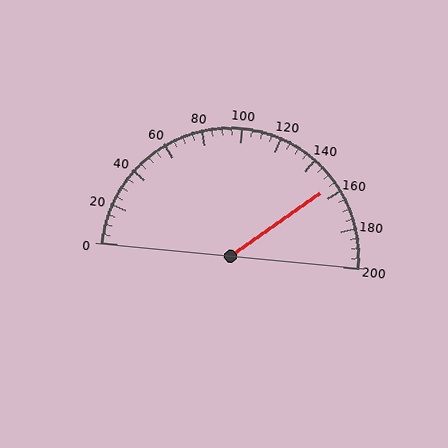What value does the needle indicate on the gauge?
The needle indicates approximately 155.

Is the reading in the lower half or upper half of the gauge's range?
The reading is in the upper half of the range (0 to 200).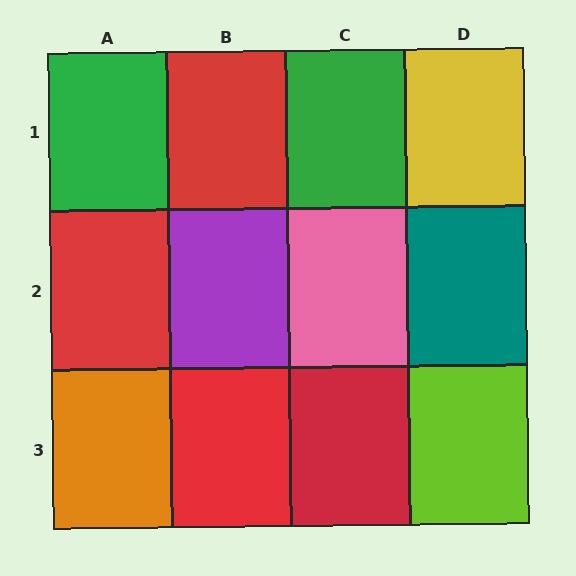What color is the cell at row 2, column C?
Pink.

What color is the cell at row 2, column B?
Purple.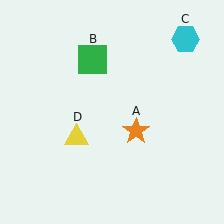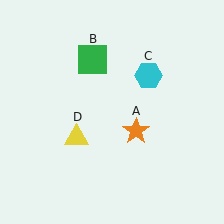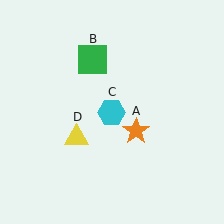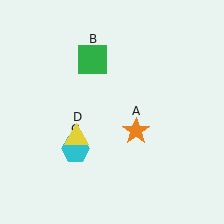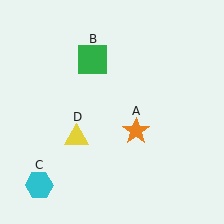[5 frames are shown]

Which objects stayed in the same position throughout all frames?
Orange star (object A) and green square (object B) and yellow triangle (object D) remained stationary.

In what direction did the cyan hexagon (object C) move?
The cyan hexagon (object C) moved down and to the left.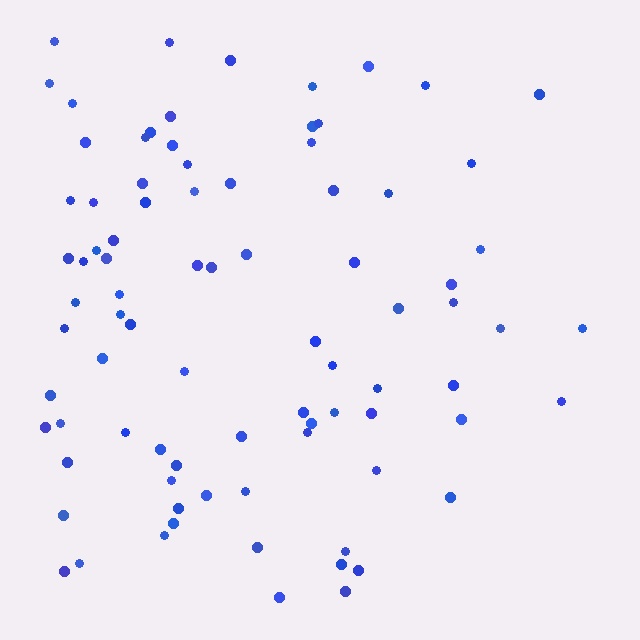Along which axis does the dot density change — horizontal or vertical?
Horizontal.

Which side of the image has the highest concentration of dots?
The left.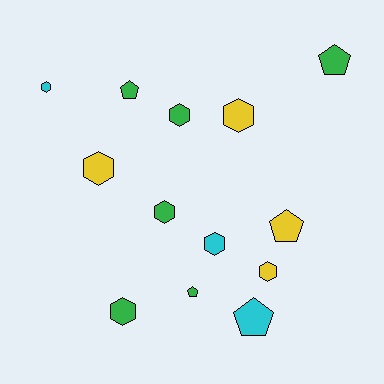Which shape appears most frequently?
Hexagon, with 8 objects.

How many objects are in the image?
There are 13 objects.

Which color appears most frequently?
Green, with 6 objects.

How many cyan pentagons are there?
There is 1 cyan pentagon.